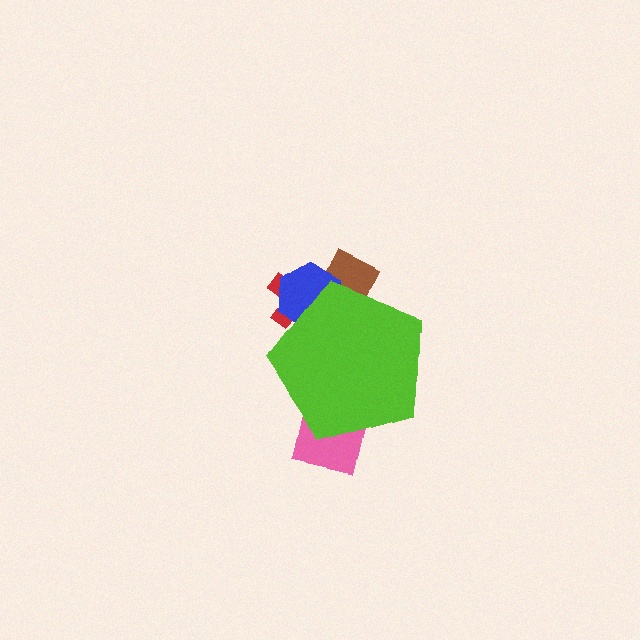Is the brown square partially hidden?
Yes, the brown square is partially hidden behind the lime pentagon.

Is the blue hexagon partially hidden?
Yes, the blue hexagon is partially hidden behind the lime pentagon.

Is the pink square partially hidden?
Yes, the pink square is partially hidden behind the lime pentagon.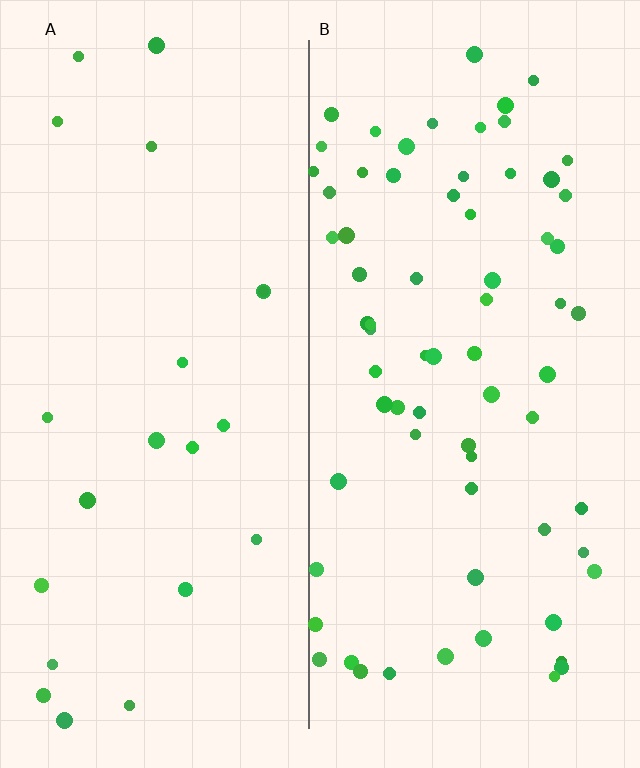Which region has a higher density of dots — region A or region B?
B (the right).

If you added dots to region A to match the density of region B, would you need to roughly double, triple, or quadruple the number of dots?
Approximately triple.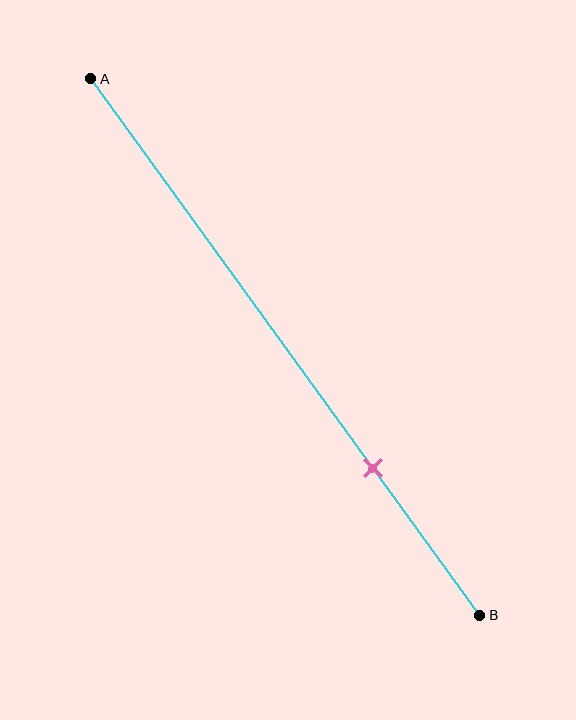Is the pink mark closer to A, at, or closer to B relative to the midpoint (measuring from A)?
The pink mark is closer to point B than the midpoint of segment AB.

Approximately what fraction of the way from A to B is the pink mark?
The pink mark is approximately 75% of the way from A to B.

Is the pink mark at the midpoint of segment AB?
No, the mark is at about 75% from A, not at the 50% midpoint.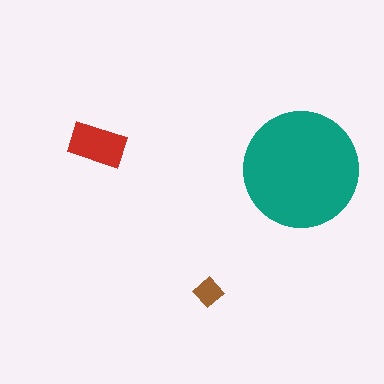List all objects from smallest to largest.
The brown diamond, the red rectangle, the teal circle.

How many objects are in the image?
There are 3 objects in the image.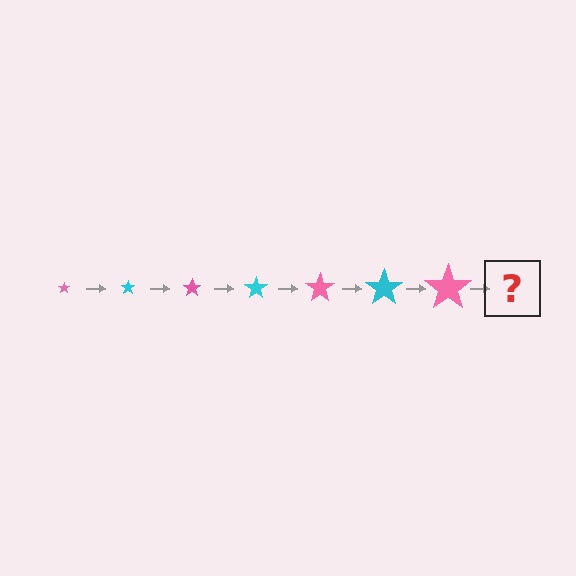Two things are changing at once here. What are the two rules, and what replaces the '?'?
The two rules are that the star grows larger each step and the color cycles through pink and cyan. The '?' should be a cyan star, larger than the previous one.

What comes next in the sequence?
The next element should be a cyan star, larger than the previous one.